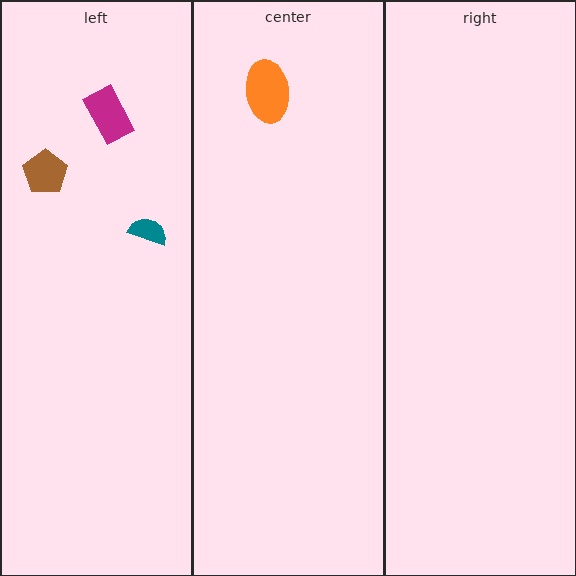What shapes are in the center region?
The orange ellipse.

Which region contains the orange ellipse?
The center region.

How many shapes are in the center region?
1.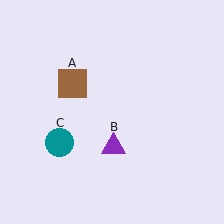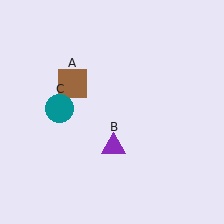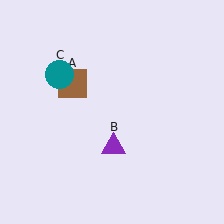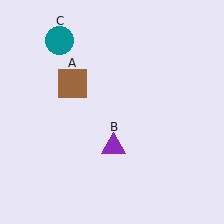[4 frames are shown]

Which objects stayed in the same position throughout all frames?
Brown square (object A) and purple triangle (object B) remained stationary.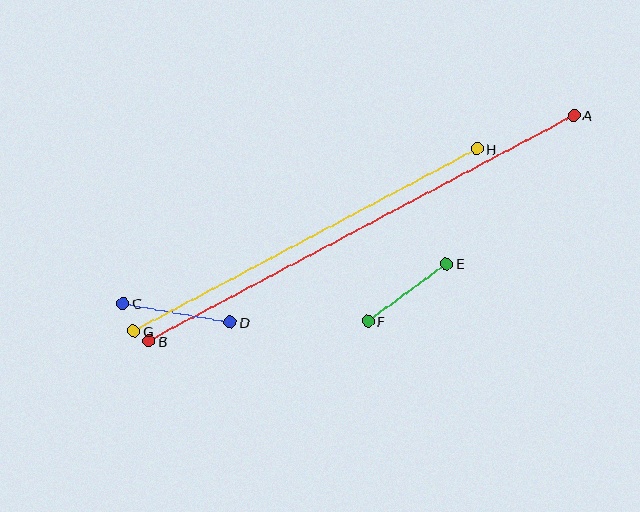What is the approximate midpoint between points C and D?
The midpoint is at approximately (177, 313) pixels.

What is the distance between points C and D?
The distance is approximately 109 pixels.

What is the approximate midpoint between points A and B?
The midpoint is at approximately (362, 228) pixels.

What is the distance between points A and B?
The distance is approximately 481 pixels.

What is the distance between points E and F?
The distance is approximately 97 pixels.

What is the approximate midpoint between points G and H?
The midpoint is at approximately (305, 240) pixels.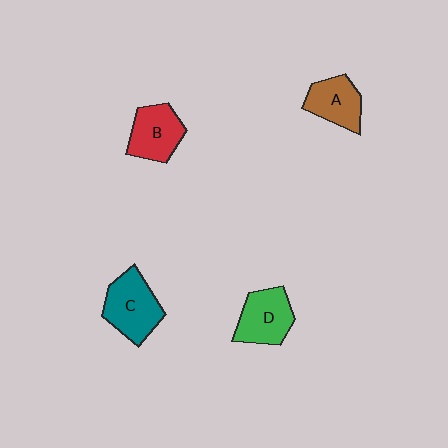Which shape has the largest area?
Shape C (teal).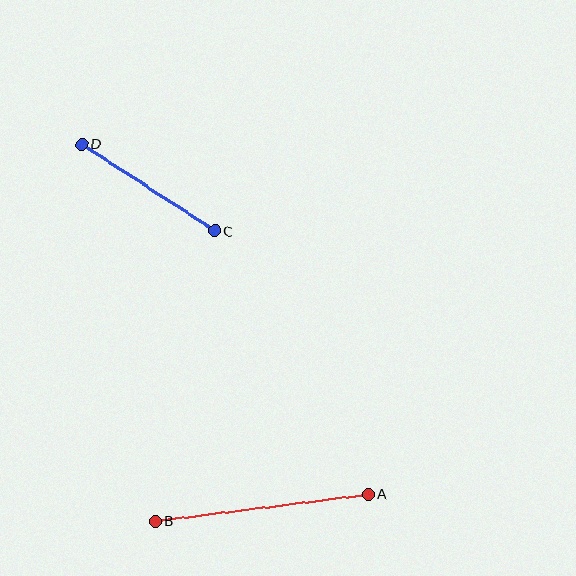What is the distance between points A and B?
The distance is approximately 214 pixels.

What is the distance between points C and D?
The distance is approximately 159 pixels.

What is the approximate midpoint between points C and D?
The midpoint is at approximately (148, 187) pixels.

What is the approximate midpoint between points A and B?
The midpoint is at approximately (262, 508) pixels.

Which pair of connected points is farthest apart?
Points A and B are farthest apart.